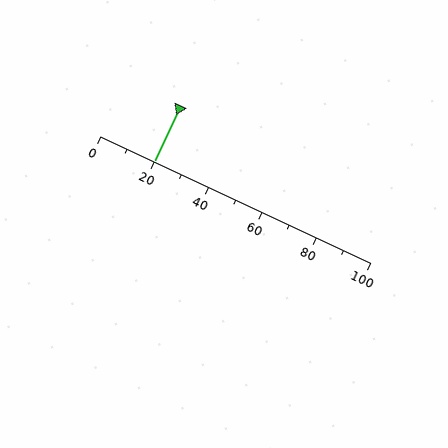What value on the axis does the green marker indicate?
The marker indicates approximately 20.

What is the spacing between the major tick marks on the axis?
The major ticks are spaced 20 apart.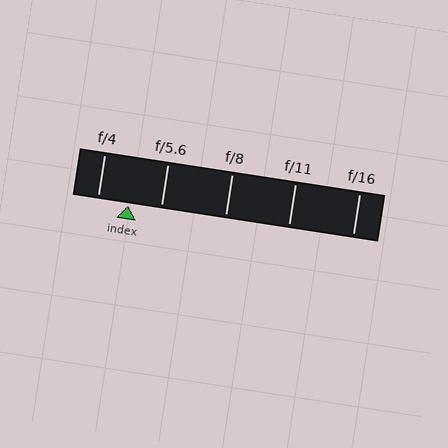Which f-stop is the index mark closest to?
The index mark is closest to f/4.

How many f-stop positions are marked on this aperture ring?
There are 5 f-stop positions marked.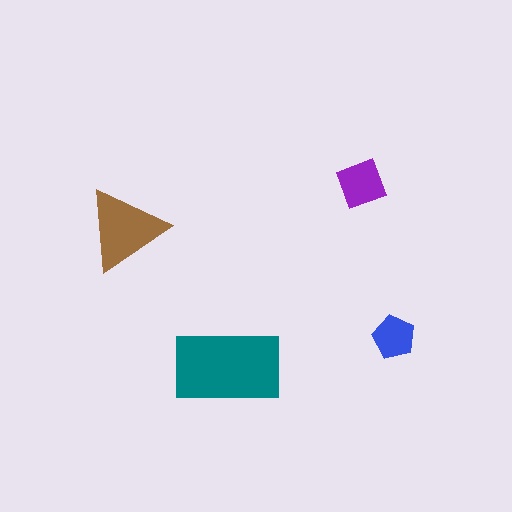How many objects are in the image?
There are 4 objects in the image.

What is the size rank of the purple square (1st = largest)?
3rd.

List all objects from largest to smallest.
The teal rectangle, the brown triangle, the purple square, the blue pentagon.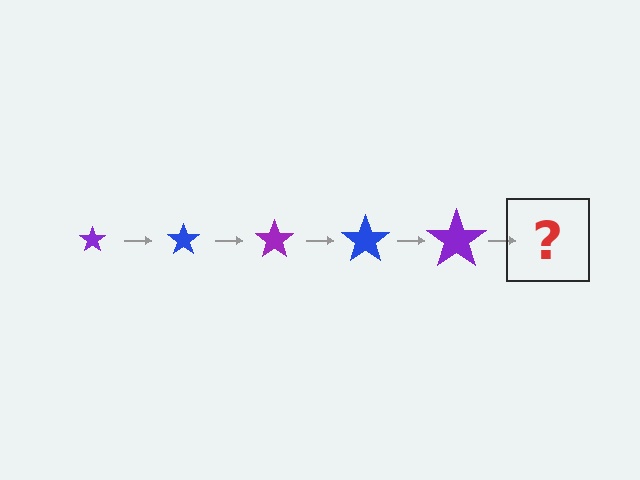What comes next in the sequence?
The next element should be a blue star, larger than the previous one.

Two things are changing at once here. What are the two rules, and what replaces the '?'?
The two rules are that the star grows larger each step and the color cycles through purple and blue. The '?' should be a blue star, larger than the previous one.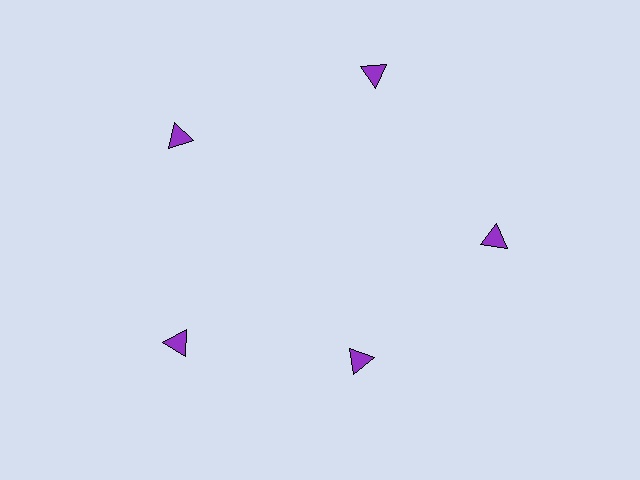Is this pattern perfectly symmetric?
No. The 5 purple triangles are arranged in a ring, but one element near the 5 o'clock position is pulled inward toward the center, breaking the 5-fold rotational symmetry.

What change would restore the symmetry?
The symmetry would be restored by moving it outward, back onto the ring so that all 5 triangles sit at equal angles and equal distance from the center.